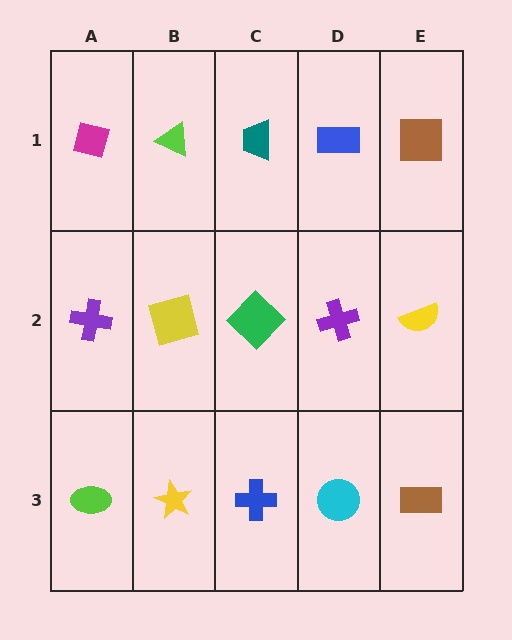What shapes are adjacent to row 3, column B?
A yellow square (row 2, column B), a lime ellipse (row 3, column A), a blue cross (row 3, column C).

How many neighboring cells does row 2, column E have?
3.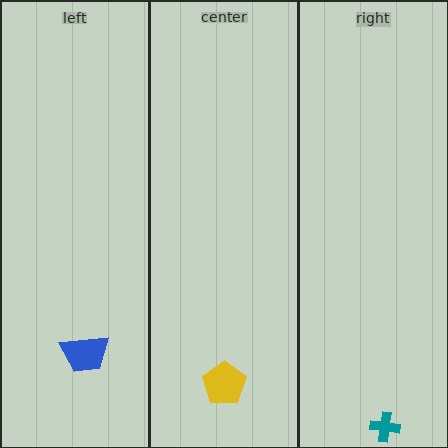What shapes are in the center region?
The yellow pentagon.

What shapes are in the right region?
The teal cross.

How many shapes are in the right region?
1.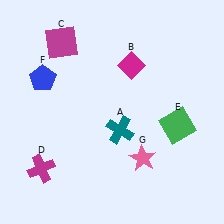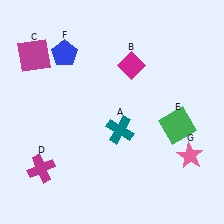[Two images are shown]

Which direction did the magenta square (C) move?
The magenta square (C) moved left.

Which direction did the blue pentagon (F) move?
The blue pentagon (F) moved up.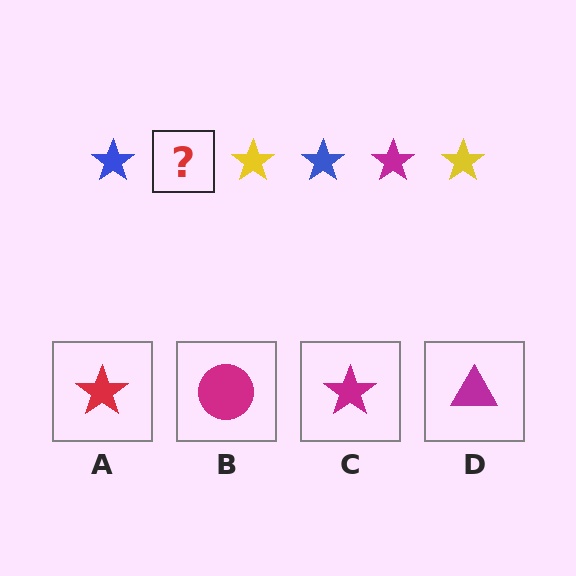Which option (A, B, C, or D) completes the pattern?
C.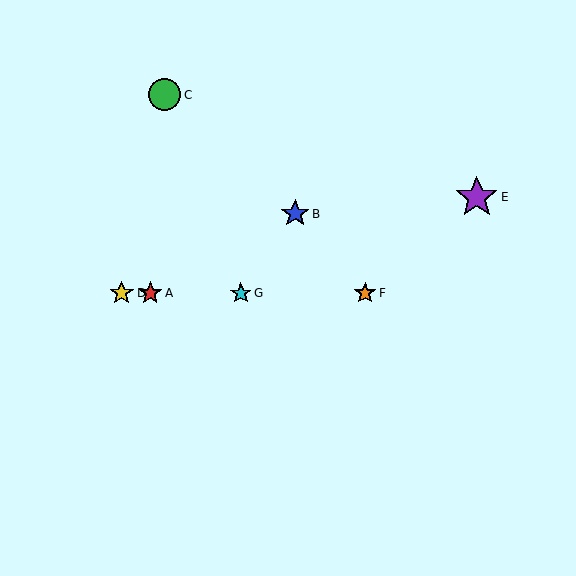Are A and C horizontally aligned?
No, A is at y≈293 and C is at y≈95.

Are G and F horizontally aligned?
Yes, both are at y≈293.